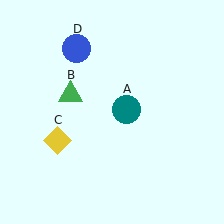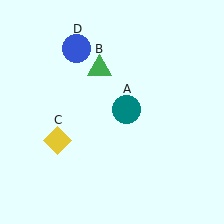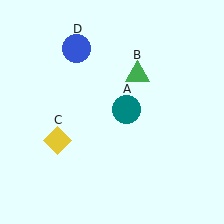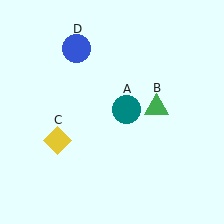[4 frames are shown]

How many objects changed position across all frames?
1 object changed position: green triangle (object B).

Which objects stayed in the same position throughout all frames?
Teal circle (object A) and yellow diamond (object C) and blue circle (object D) remained stationary.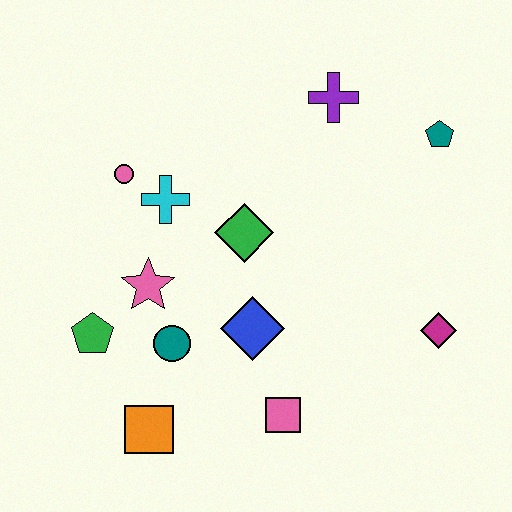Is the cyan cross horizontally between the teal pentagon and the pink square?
No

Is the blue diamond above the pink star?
No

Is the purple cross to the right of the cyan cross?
Yes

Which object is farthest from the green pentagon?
The teal pentagon is farthest from the green pentagon.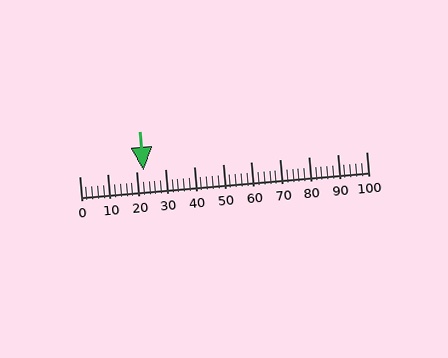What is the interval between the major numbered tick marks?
The major tick marks are spaced 10 units apart.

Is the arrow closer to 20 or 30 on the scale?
The arrow is closer to 20.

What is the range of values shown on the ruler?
The ruler shows values from 0 to 100.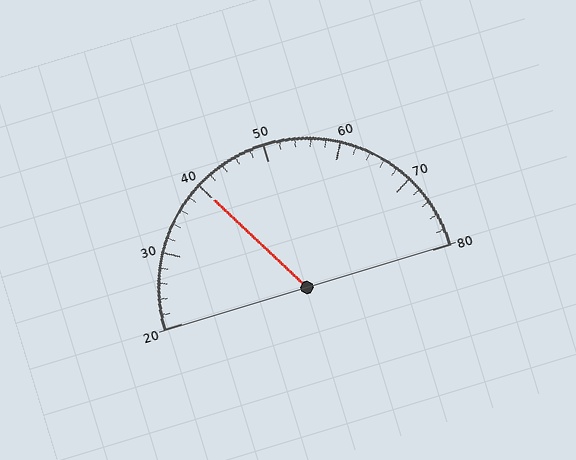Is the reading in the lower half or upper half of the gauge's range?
The reading is in the lower half of the range (20 to 80).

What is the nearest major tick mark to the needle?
The nearest major tick mark is 40.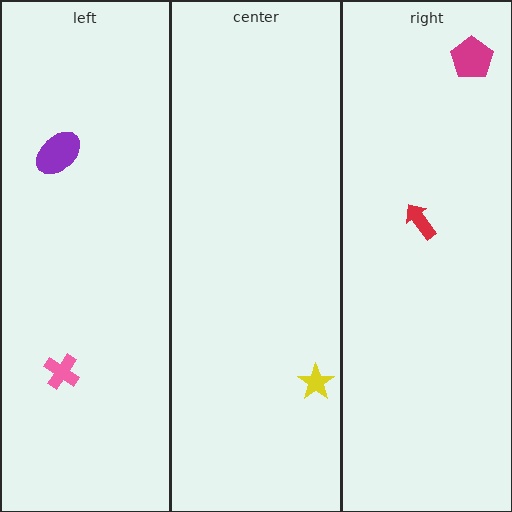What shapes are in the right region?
The magenta pentagon, the red arrow.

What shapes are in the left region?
The pink cross, the purple ellipse.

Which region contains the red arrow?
The right region.